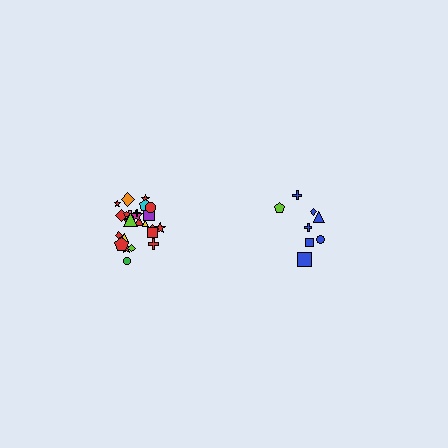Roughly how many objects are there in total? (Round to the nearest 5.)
Roughly 35 objects in total.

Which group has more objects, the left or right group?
The left group.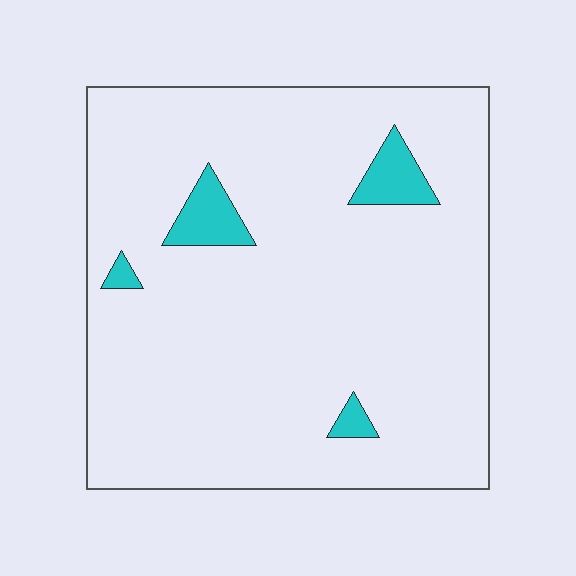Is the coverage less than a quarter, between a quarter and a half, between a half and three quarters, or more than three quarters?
Less than a quarter.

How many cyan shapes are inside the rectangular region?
4.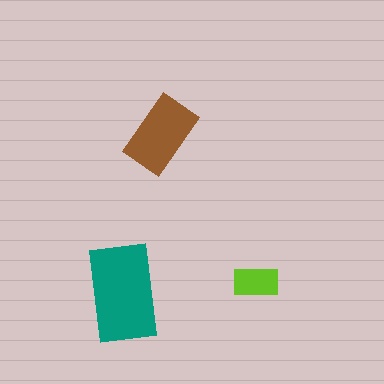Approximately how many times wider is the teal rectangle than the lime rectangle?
About 2 times wider.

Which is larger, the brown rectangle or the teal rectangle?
The teal one.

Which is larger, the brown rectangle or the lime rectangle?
The brown one.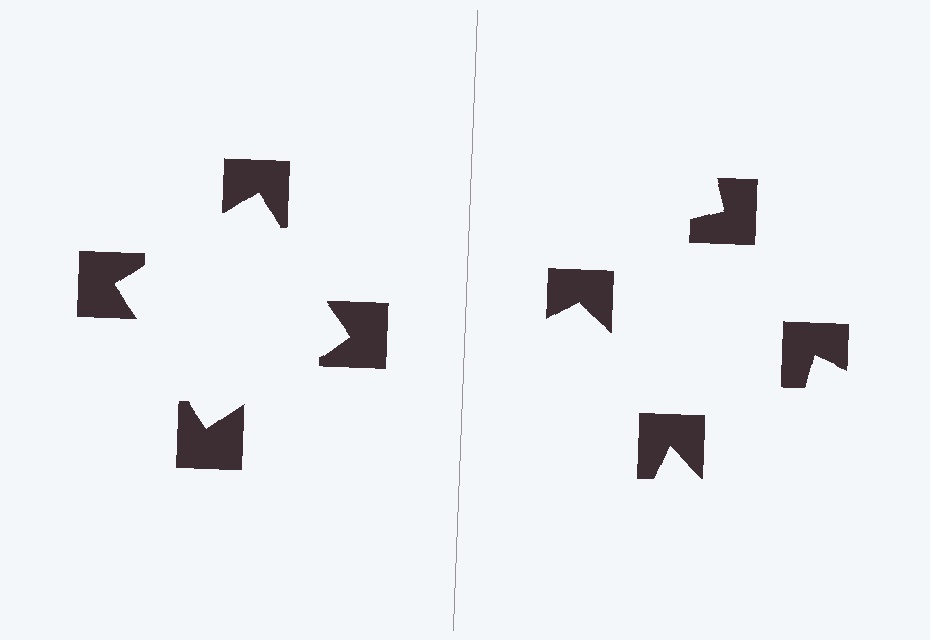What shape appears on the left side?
An illusory square.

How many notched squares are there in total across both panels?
8 — 4 on each side.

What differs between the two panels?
The notched squares are positioned identically on both sides; only the wedge orientations differ. On the left they align to a square; on the right they are misaligned.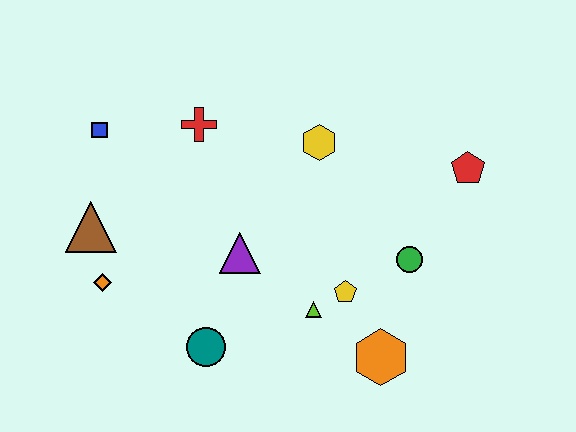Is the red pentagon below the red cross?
Yes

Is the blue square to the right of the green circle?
No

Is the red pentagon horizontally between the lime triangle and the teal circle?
No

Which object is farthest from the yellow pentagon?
The blue square is farthest from the yellow pentagon.